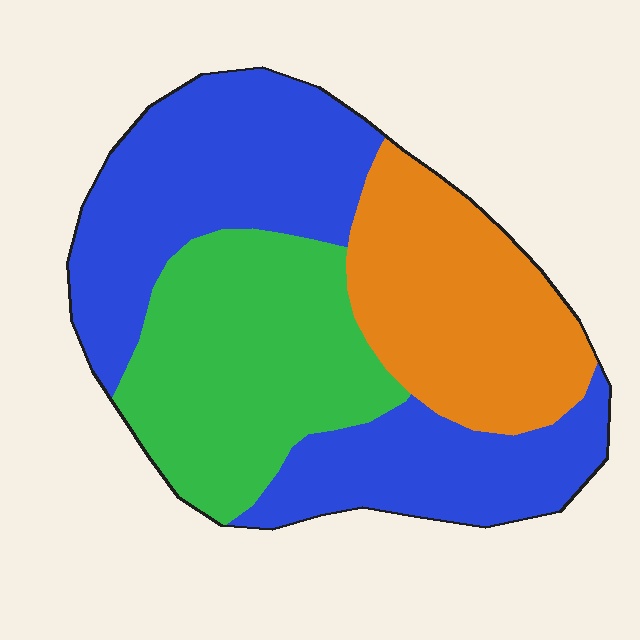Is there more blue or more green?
Blue.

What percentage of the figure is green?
Green covers roughly 30% of the figure.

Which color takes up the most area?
Blue, at roughly 45%.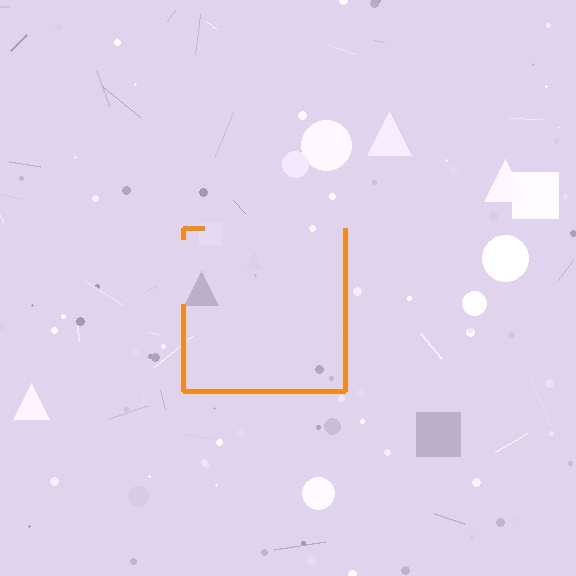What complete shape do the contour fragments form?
The contour fragments form a square.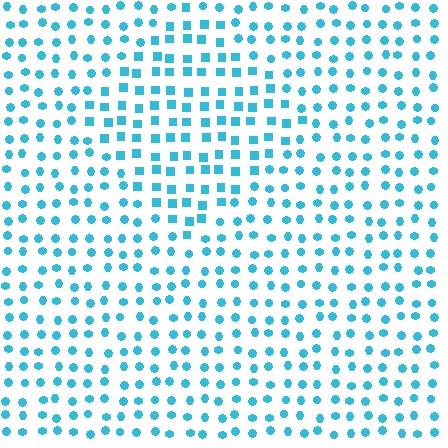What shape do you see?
I see a diamond.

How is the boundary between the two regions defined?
The boundary is defined by a change in element shape: squares inside vs. circles outside. All elements share the same color and spacing.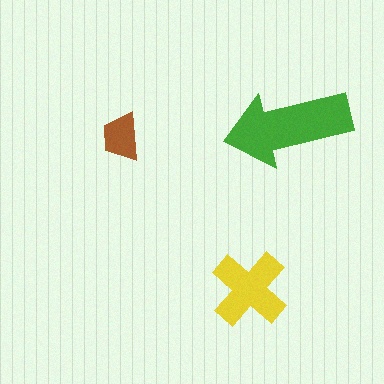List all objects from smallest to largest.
The brown trapezoid, the yellow cross, the green arrow.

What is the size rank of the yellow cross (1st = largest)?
2nd.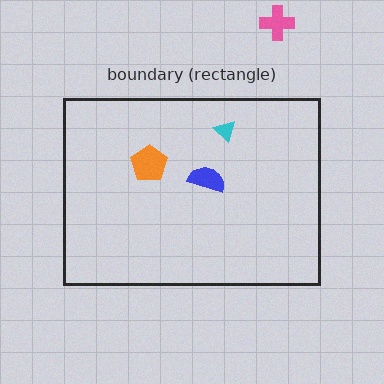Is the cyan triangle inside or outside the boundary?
Inside.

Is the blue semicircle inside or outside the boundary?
Inside.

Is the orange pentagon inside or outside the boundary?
Inside.